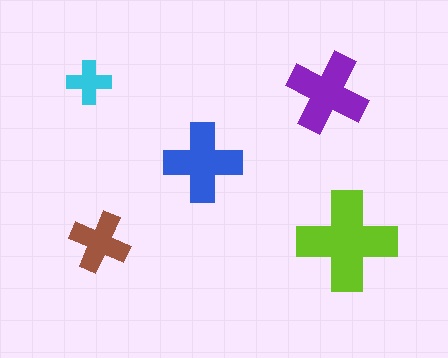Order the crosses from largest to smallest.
the lime one, the purple one, the blue one, the brown one, the cyan one.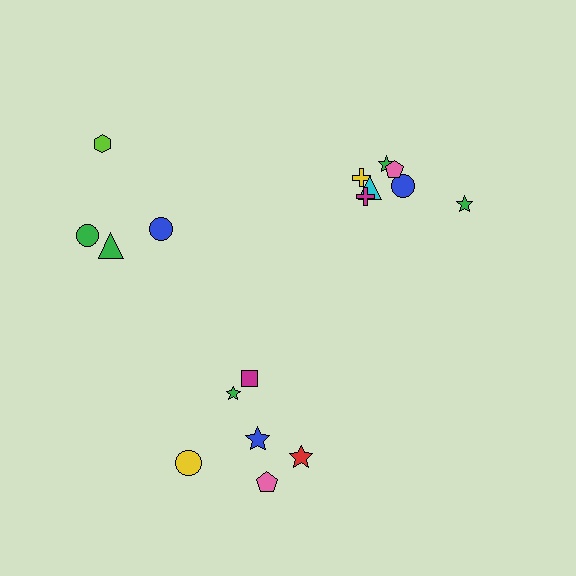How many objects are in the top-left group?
There are 4 objects.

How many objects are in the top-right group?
There are 7 objects.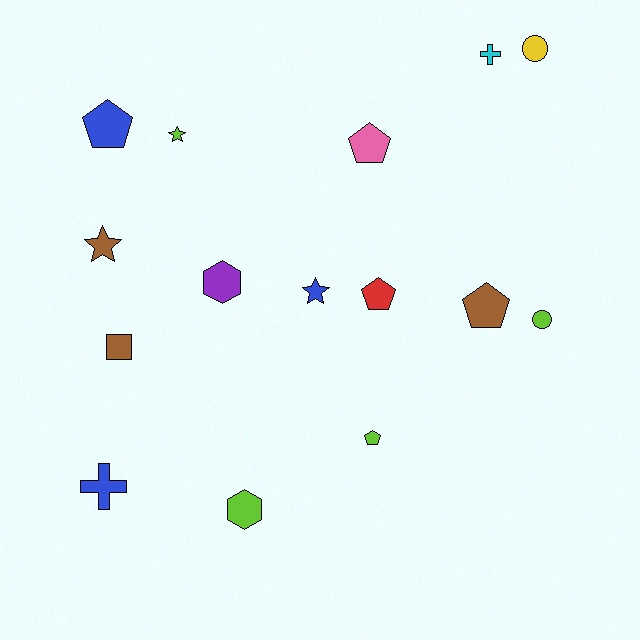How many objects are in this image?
There are 15 objects.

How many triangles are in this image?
There are no triangles.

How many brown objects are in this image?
There are 3 brown objects.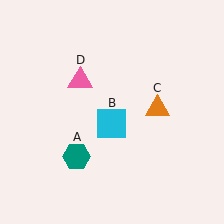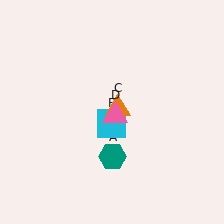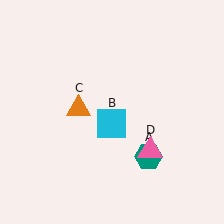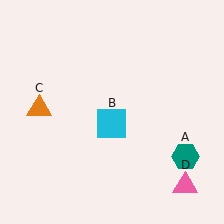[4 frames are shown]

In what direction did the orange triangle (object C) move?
The orange triangle (object C) moved left.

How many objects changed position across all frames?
3 objects changed position: teal hexagon (object A), orange triangle (object C), pink triangle (object D).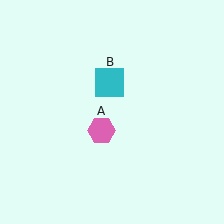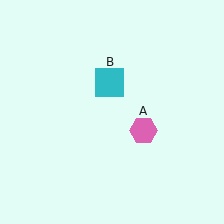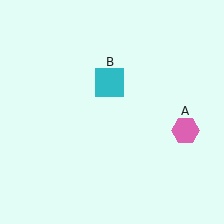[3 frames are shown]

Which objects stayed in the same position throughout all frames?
Cyan square (object B) remained stationary.